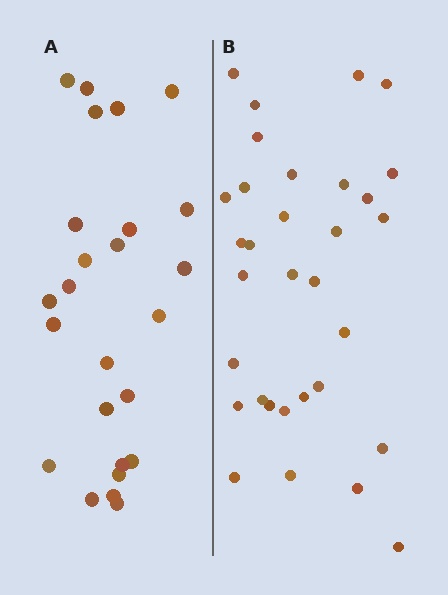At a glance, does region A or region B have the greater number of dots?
Region B (the right region) has more dots.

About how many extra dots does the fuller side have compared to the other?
Region B has roughly 8 or so more dots than region A.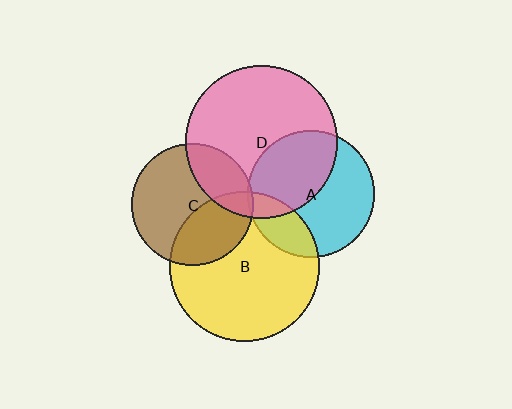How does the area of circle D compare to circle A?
Approximately 1.4 times.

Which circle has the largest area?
Circle D (pink).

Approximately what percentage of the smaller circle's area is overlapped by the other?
Approximately 25%.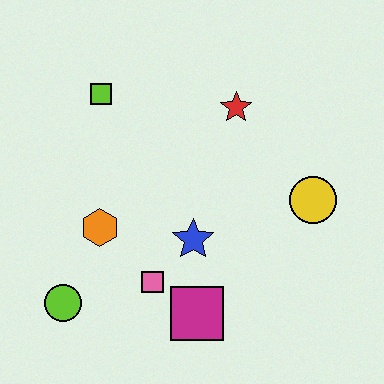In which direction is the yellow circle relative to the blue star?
The yellow circle is to the right of the blue star.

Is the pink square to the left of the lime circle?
No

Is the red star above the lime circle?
Yes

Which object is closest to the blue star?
The pink square is closest to the blue star.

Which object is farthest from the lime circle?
The yellow circle is farthest from the lime circle.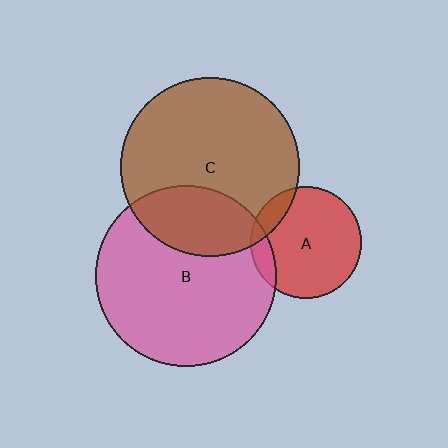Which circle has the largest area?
Circle B (pink).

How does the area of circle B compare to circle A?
Approximately 2.6 times.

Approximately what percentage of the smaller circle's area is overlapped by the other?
Approximately 10%.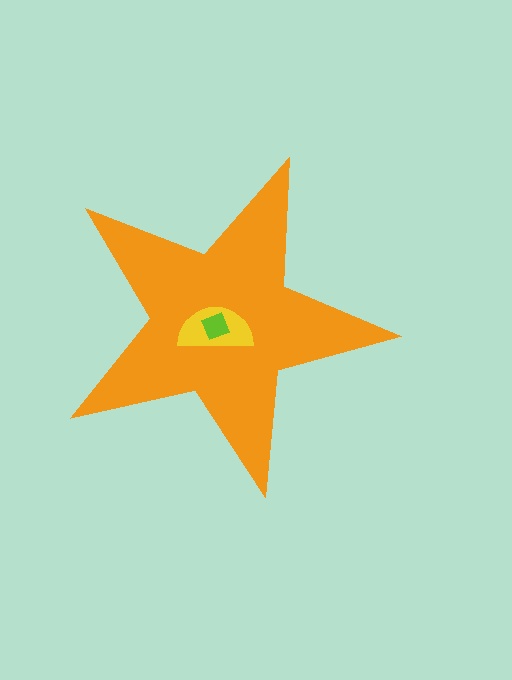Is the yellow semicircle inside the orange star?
Yes.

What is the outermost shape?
The orange star.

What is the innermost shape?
The lime diamond.